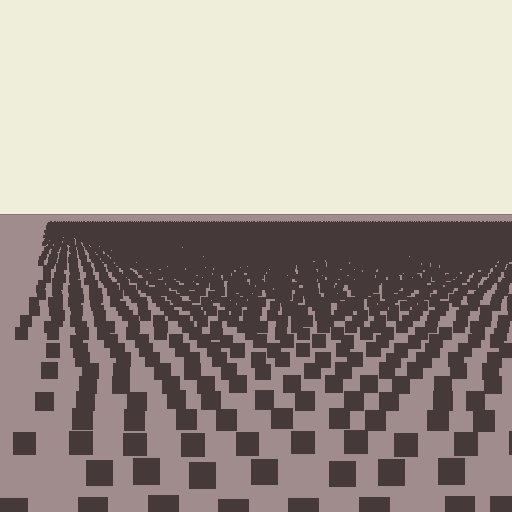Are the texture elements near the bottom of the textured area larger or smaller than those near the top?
Larger. Near the bottom, elements are closer to the viewer and appear at a bigger on-screen size.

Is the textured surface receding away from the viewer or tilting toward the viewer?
The surface is receding away from the viewer. Texture elements get smaller and denser toward the top.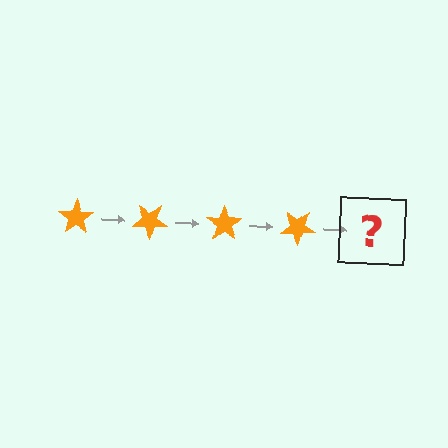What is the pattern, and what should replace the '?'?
The pattern is that the star rotates 35 degrees each step. The '?' should be an orange star rotated 140 degrees.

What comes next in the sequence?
The next element should be an orange star rotated 140 degrees.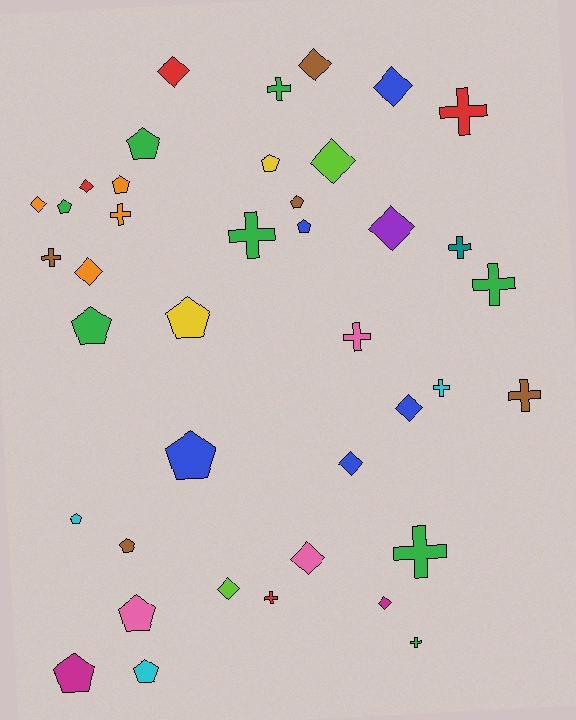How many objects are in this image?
There are 40 objects.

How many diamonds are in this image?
There are 13 diamonds.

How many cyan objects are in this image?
There are 3 cyan objects.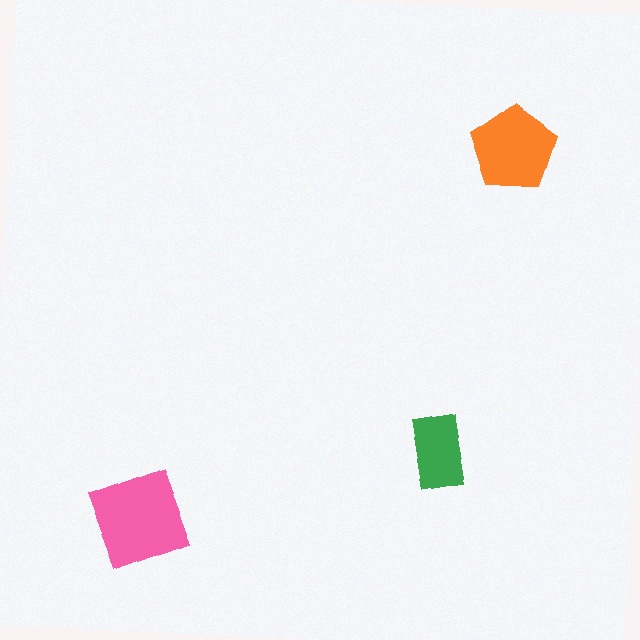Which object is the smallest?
The green rectangle.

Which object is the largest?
The pink diamond.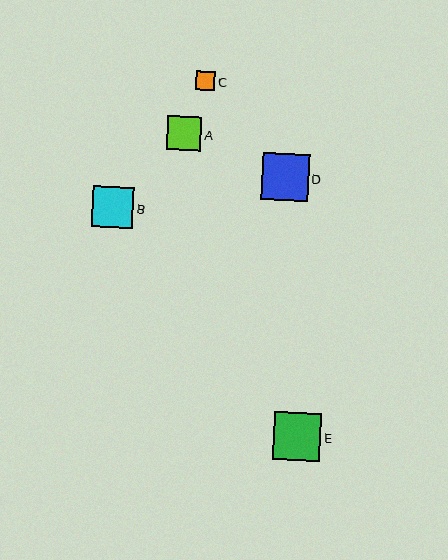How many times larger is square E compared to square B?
Square E is approximately 1.1 times the size of square B.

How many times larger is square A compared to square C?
Square A is approximately 1.8 times the size of square C.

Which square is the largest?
Square E is the largest with a size of approximately 47 pixels.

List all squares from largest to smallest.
From largest to smallest: E, D, B, A, C.